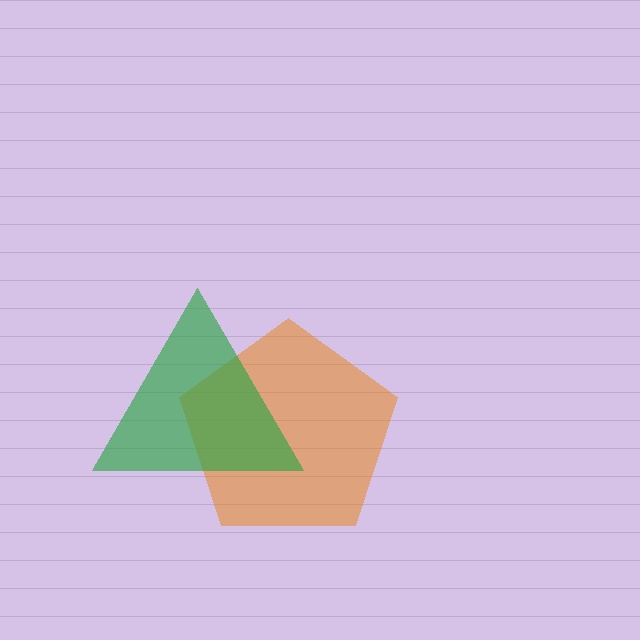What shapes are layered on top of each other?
The layered shapes are: an orange pentagon, a green triangle.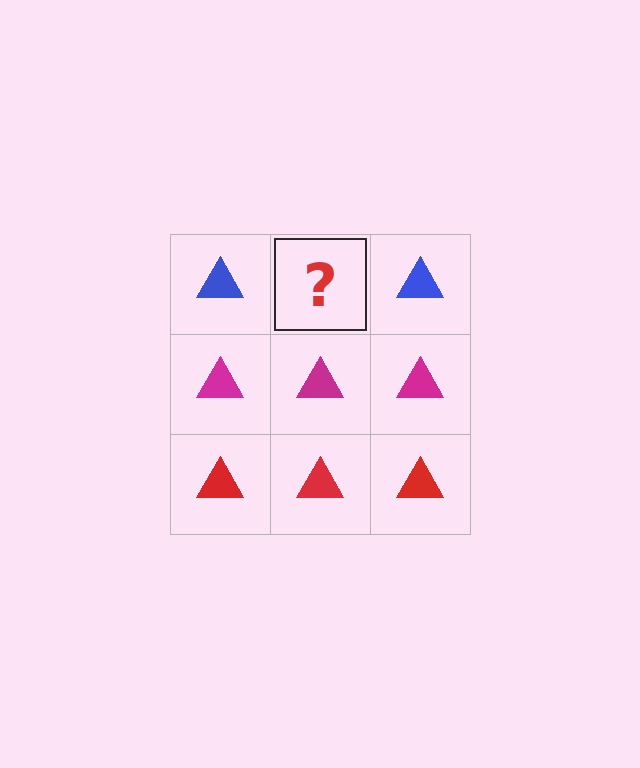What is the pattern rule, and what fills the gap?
The rule is that each row has a consistent color. The gap should be filled with a blue triangle.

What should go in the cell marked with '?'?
The missing cell should contain a blue triangle.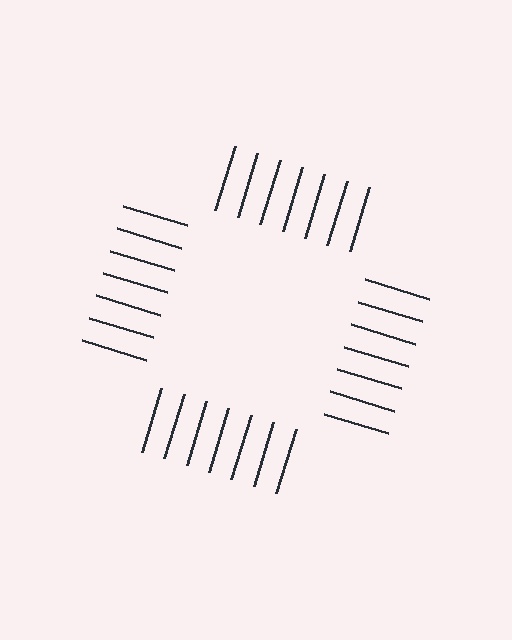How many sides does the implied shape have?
4 sides — the line-ends trace a square.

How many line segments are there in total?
28 — 7 along each of the 4 edges.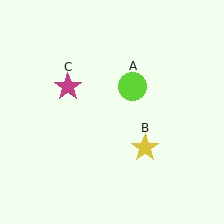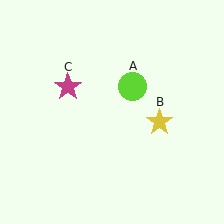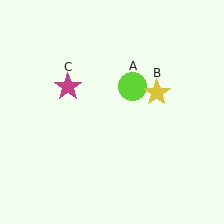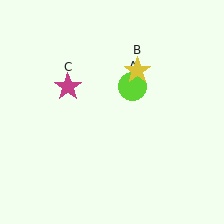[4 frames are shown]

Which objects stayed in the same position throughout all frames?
Lime circle (object A) and magenta star (object C) remained stationary.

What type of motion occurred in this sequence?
The yellow star (object B) rotated counterclockwise around the center of the scene.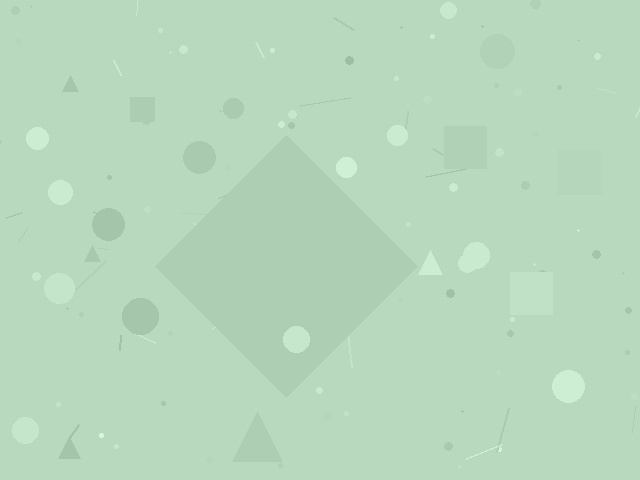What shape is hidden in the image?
A diamond is hidden in the image.